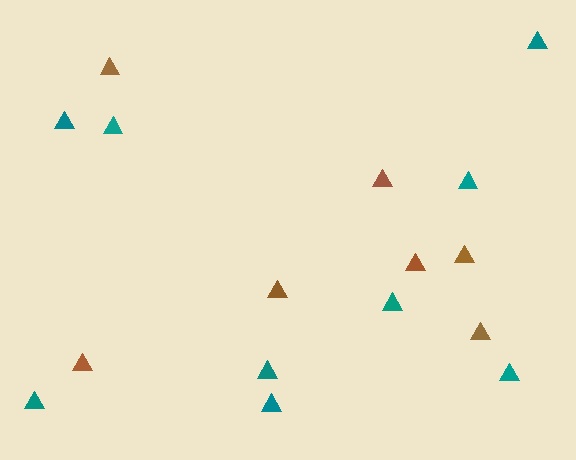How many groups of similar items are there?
There are 2 groups: one group of teal triangles (9) and one group of brown triangles (7).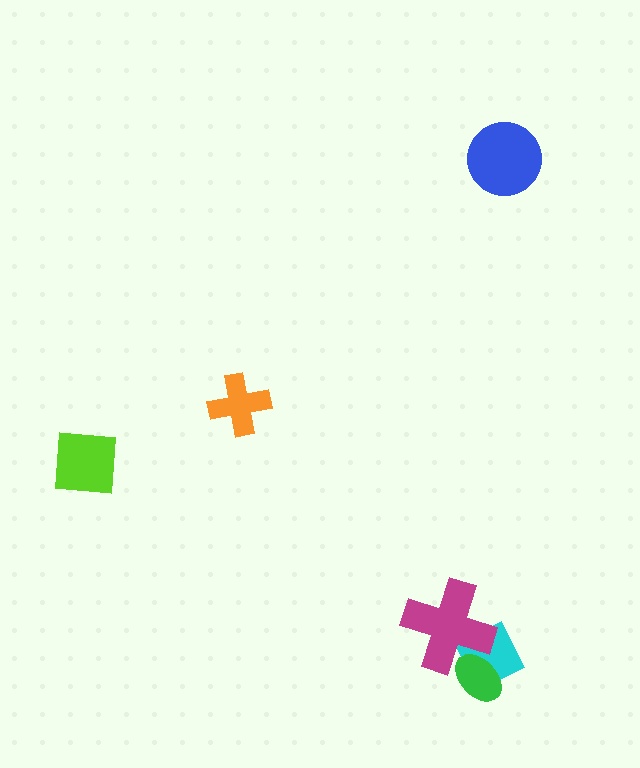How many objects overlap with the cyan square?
2 objects overlap with the cyan square.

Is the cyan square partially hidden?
Yes, it is partially covered by another shape.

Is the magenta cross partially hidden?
Yes, it is partially covered by another shape.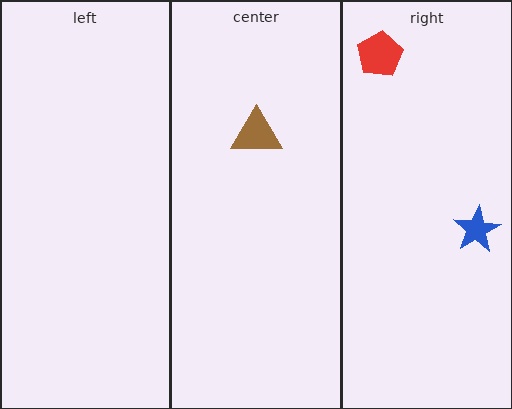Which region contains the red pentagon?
The right region.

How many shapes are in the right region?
2.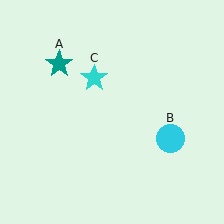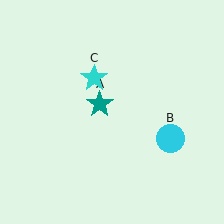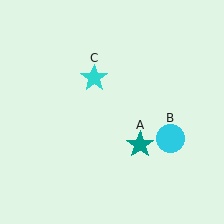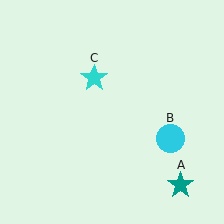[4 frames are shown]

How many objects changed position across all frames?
1 object changed position: teal star (object A).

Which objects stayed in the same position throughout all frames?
Cyan circle (object B) and cyan star (object C) remained stationary.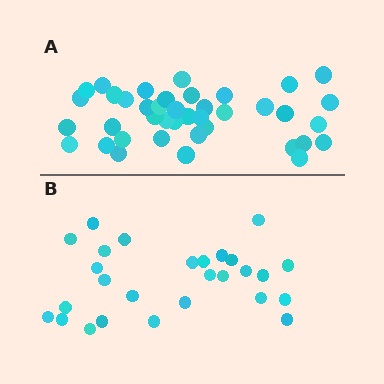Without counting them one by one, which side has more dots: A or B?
Region A (the top region) has more dots.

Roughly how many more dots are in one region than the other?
Region A has approximately 15 more dots than region B.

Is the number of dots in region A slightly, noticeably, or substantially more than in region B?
Region A has substantially more. The ratio is roughly 1.5 to 1.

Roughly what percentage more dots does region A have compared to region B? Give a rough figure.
About 50% more.